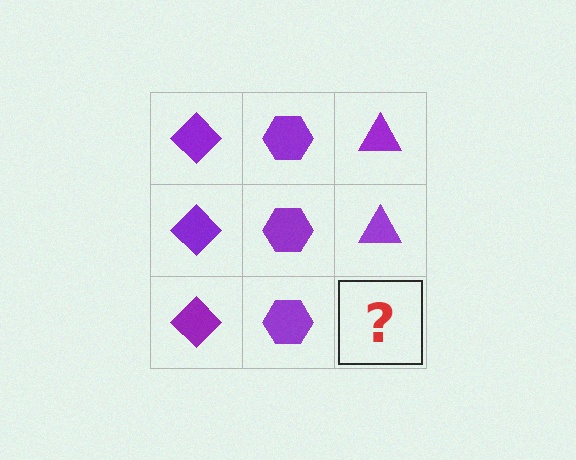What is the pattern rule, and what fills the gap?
The rule is that each column has a consistent shape. The gap should be filled with a purple triangle.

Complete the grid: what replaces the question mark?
The question mark should be replaced with a purple triangle.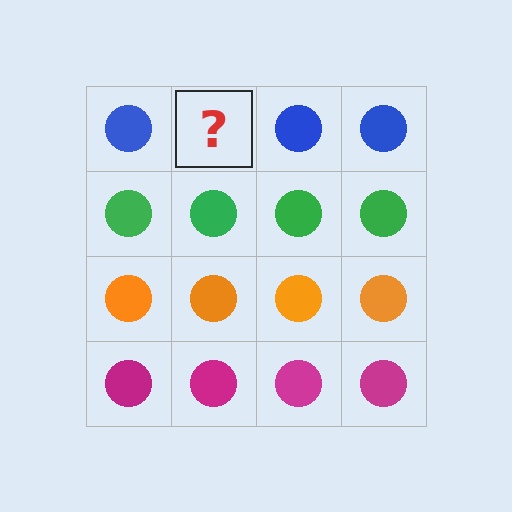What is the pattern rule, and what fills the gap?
The rule is that each row has a consistent color. The gap should be filled with a blue circle.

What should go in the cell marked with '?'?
The missing cell should contain a blue circle.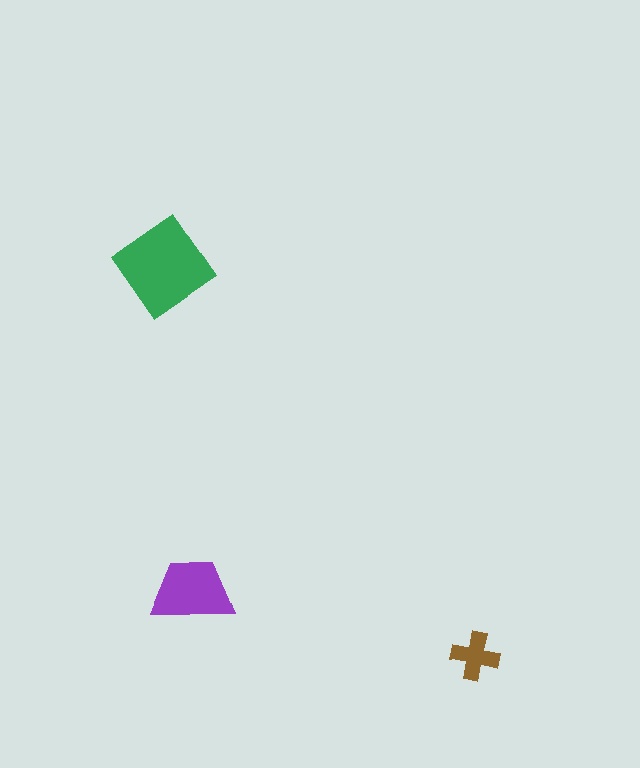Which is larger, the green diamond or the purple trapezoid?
The green diamond.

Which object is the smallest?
The brown cross.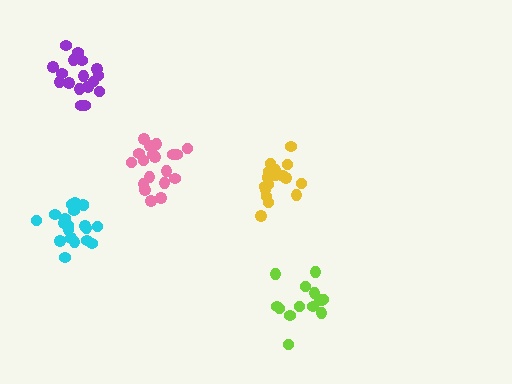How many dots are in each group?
Group 1: 19 dots, Group 2: 17 dots, Group 3: 18 dots, Group 4: 14 dots, Group 5: 20 dots (88 total).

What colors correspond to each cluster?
The clusters are colored: pink, purple, yellow, lime, cyan.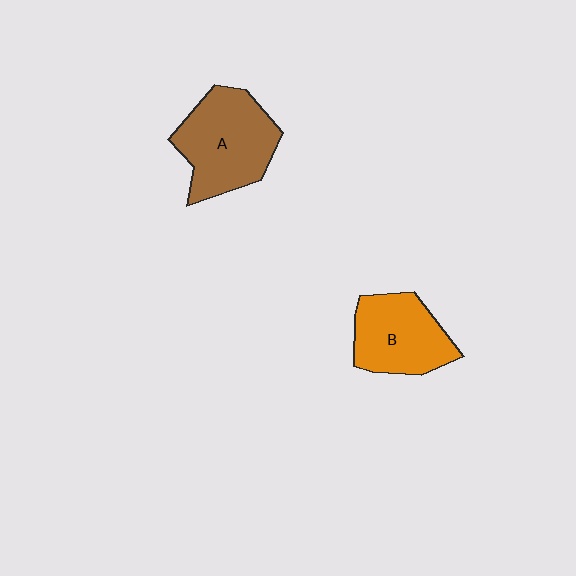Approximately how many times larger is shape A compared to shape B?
Approximately 1.2 times.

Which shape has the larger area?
Shape A (brown).